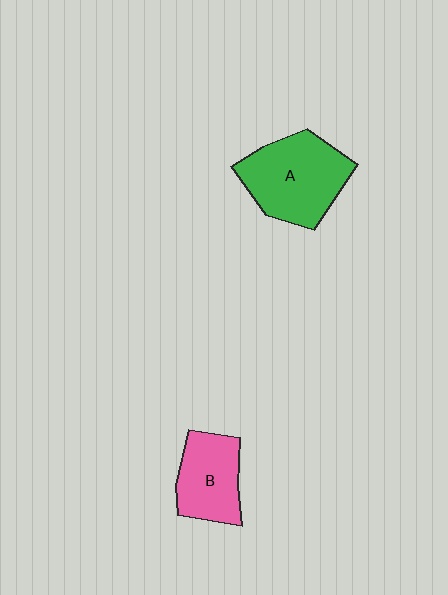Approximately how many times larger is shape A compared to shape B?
Approximately 1.4 times.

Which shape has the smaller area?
Shape B (pink).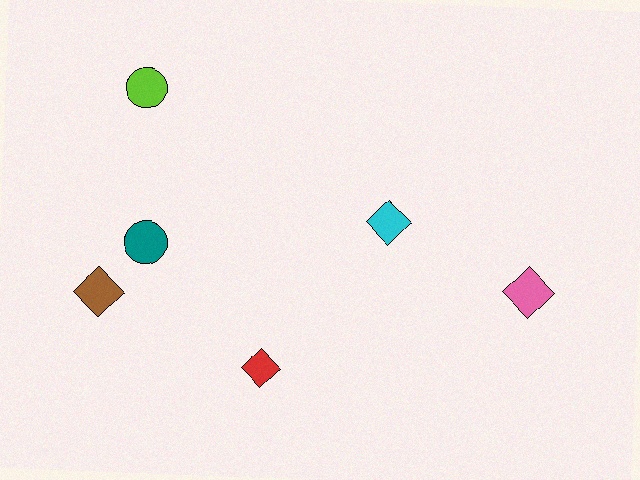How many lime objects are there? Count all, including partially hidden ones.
There is 1 lime object.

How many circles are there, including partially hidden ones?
There are 2 circles.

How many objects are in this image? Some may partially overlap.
There are 6 objects.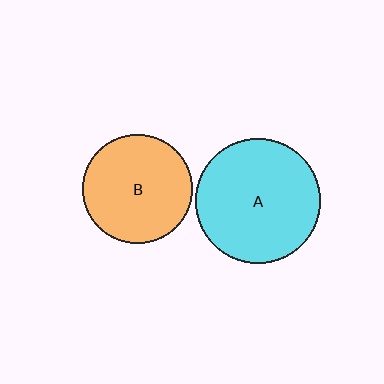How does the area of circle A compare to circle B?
Approximately 1.3 times.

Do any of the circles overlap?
No, none of the circles overlap.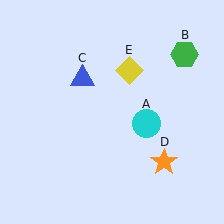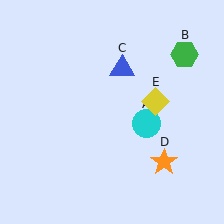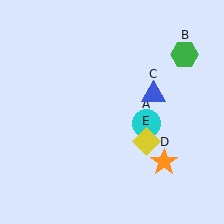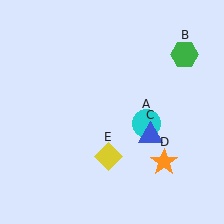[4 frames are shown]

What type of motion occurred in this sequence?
The blue triangle (object C), yellow diamond (object E) rotated clockwise around the center of the scene.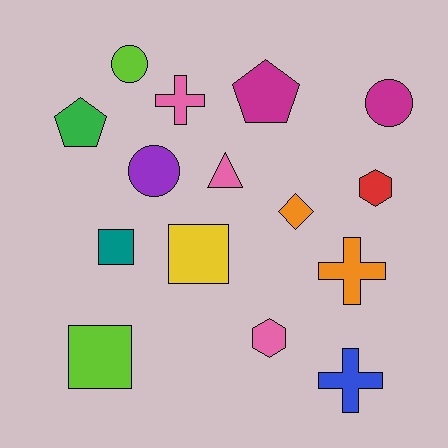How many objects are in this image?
There are 15 objects.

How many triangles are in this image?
There is 1 triangle.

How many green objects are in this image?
There is 1 green object.